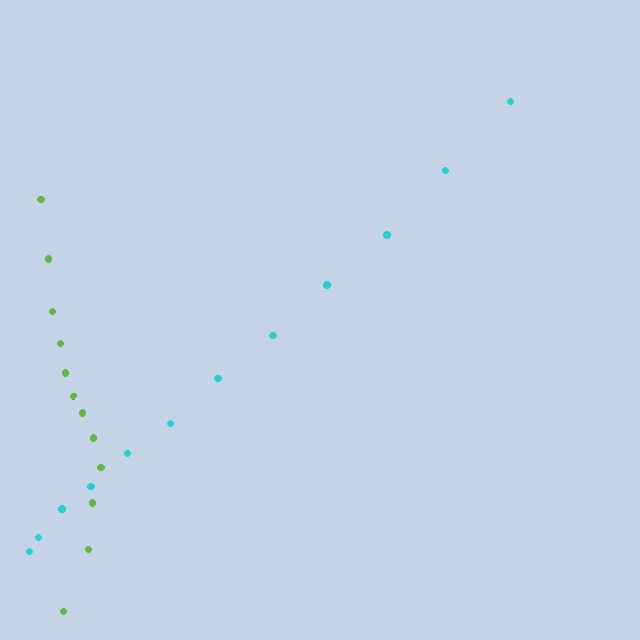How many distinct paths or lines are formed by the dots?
There are 2 distinct paths.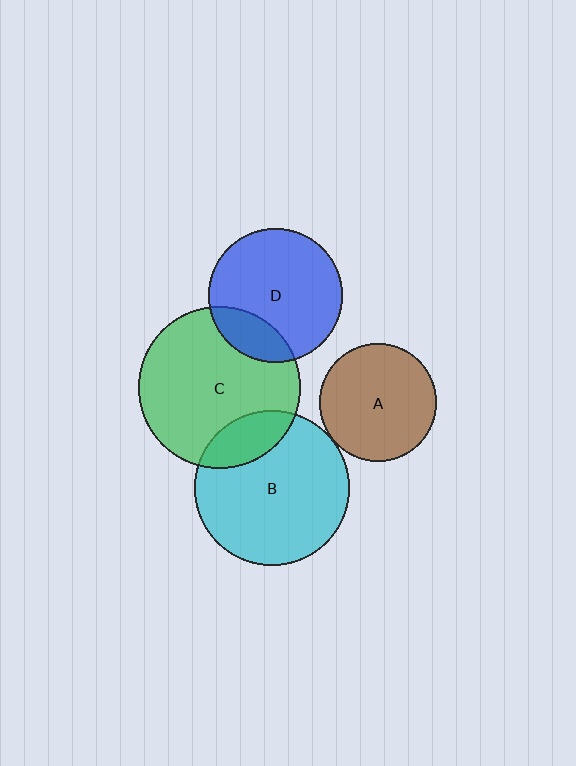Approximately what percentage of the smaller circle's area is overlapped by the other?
Approximately 20%.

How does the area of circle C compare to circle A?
Approximately 1.9 times.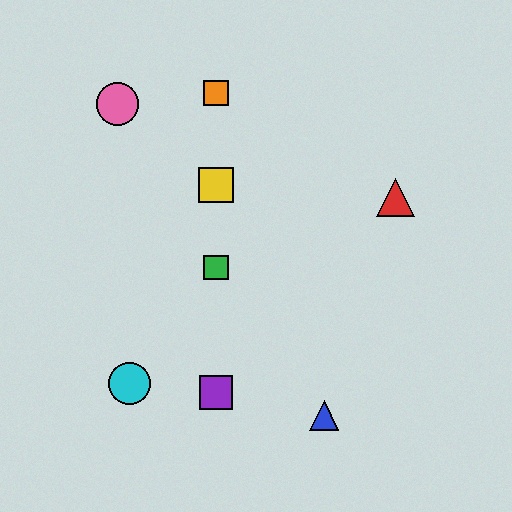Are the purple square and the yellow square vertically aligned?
Yes, both are at x≈216.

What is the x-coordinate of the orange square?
The orange square is at x≈216.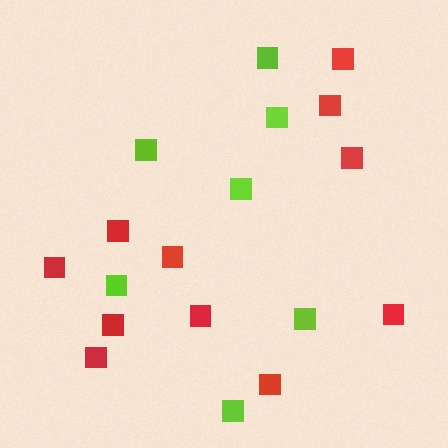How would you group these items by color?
There are 2 groups: one group of red squares (11) and one group of lime squares (7).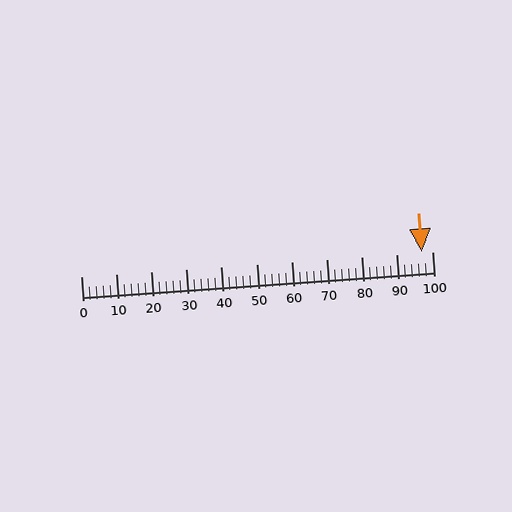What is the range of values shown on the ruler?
The ruler shows values from 0 to 100.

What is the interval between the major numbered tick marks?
The major tick marks are spaced 10 units apart.